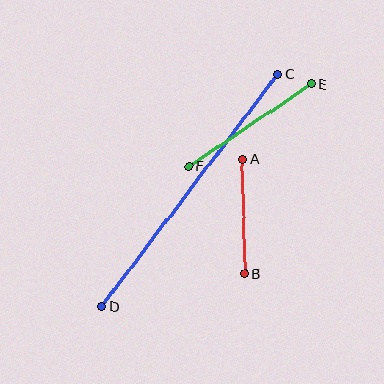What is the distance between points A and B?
The distance is approximately 115 pixels.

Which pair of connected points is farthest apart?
Points C and D are farthest apart.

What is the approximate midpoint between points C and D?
The midpoint is at approximately (190, 190) pixels.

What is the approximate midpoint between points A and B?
The midpoint is at approximately (243, 217) pixels.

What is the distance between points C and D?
The distance is approximately 292 pixels.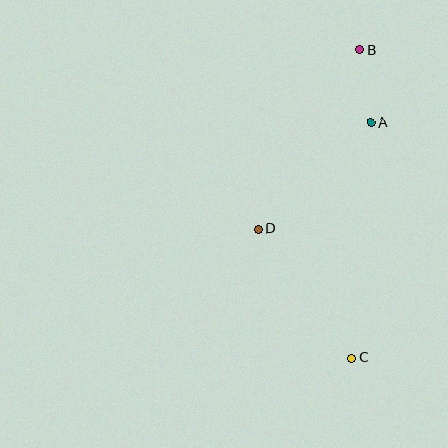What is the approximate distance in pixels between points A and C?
The distance between A and C is approximately 236 pixels.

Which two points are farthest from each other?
Points B and C are farthest from each other.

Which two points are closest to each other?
Points A and B are closest to each other.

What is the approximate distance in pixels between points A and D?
The distance between A and D is approximately 155 pixels.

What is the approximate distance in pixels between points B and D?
The distance between B and D is approximately 206 pixels.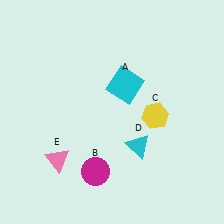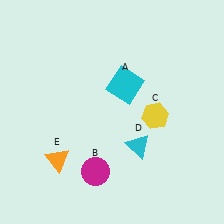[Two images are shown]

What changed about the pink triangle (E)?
In Image 1, E is pink. In Image 2, it changed to orange.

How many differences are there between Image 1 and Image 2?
There is 1 difference between the two images.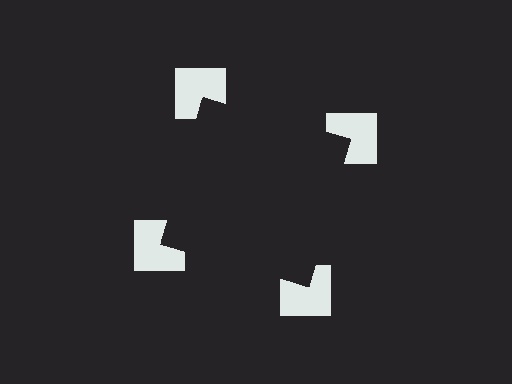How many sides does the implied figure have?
4 sides.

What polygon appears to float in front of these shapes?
An illusory square — its edges are inferred from the aligned wedge cuts in the notched squares, not physically drawn.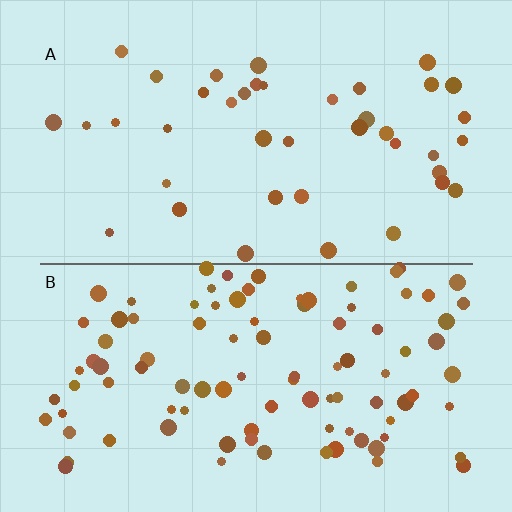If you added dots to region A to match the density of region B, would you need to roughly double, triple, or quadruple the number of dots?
Approximately double.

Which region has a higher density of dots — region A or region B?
B (the bottom).